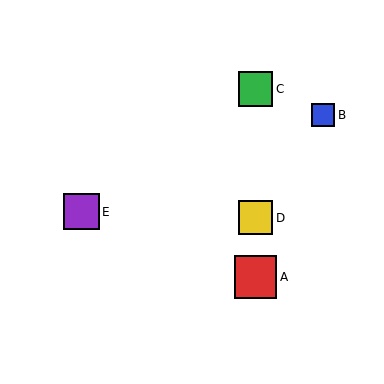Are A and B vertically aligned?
No, A is at x≈256 and B is at x≈323.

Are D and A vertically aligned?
Yes, both are at x≈256.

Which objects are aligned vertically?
Objects A, C, D are aligned vertically.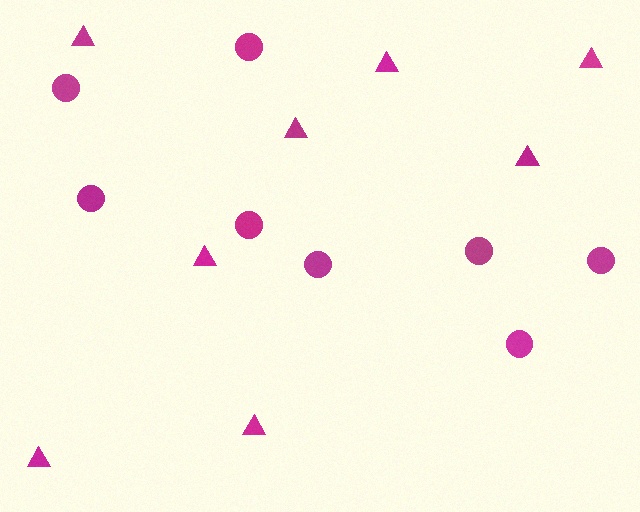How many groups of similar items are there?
There are 2 groups: one group of circles (8) and one group of triangles (8).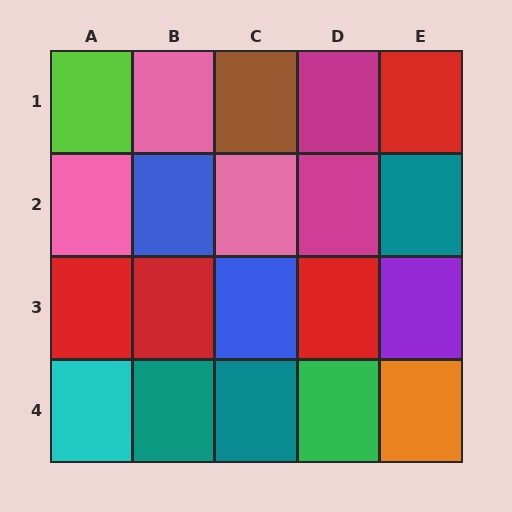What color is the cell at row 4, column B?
Teal.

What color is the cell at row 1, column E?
Red.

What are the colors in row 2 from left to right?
Pink, blue, pink, magenta, teal.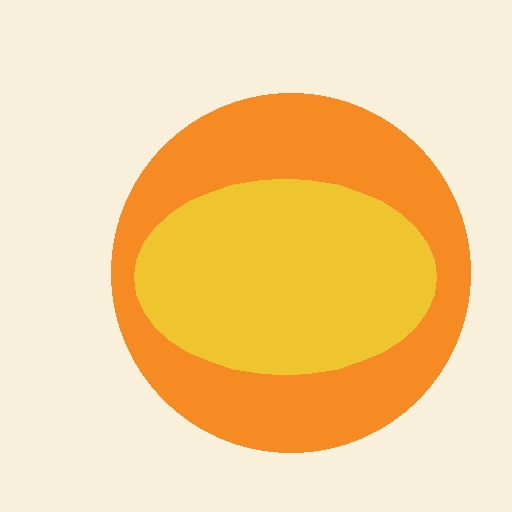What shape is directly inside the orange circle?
The yellow ellipse.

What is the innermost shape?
The yellow ellipse.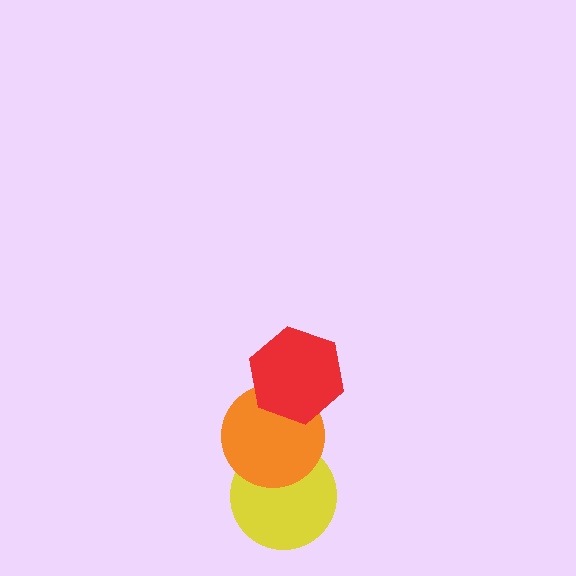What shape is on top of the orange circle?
The red hexagon is on top of the orange circle.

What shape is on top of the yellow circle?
The orange circle is on top of the yellow circle.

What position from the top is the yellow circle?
The yellow circle is 3rd from the top.